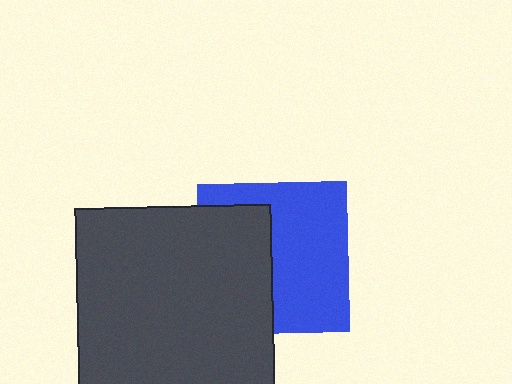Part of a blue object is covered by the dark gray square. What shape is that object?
It is a square.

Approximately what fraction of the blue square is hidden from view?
Roughly 43% of the blue square is hidden behind the dark gray square.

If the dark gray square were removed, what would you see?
You would see the complete blue square.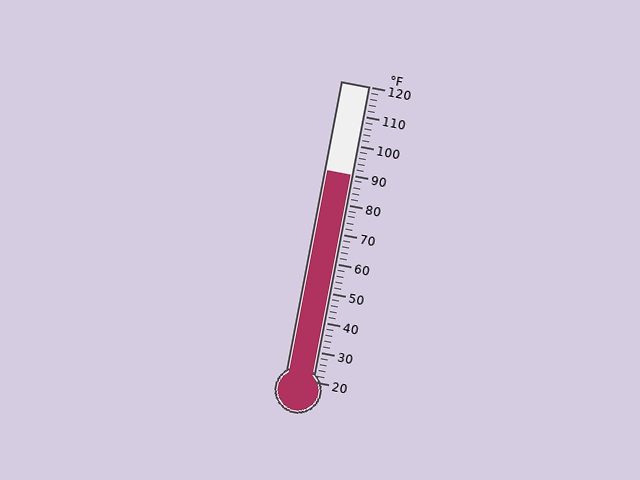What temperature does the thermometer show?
The thermometer shows approximately 90°F.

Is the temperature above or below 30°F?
The temperature is above 30°F.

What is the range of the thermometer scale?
The thermometer scale ranges from 20°F to 120°F.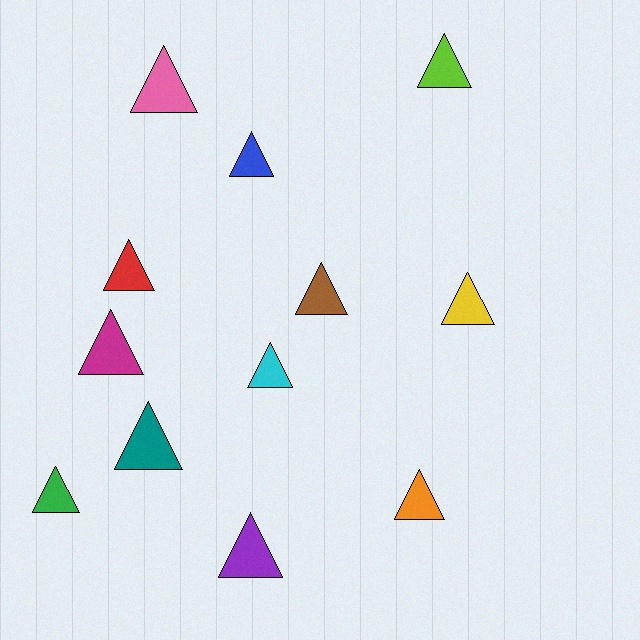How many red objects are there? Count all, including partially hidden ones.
There is 1 red object.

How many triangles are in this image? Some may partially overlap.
There are 12 triangles.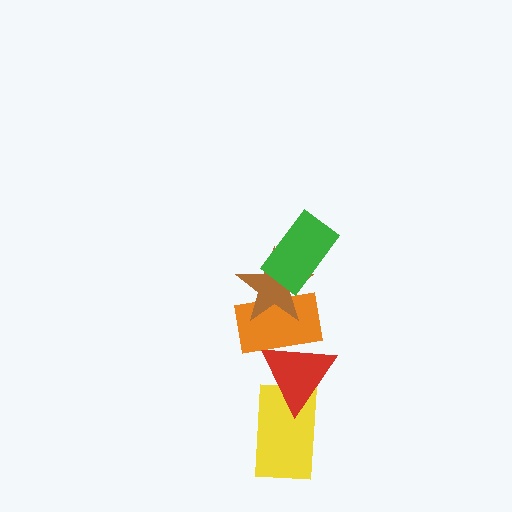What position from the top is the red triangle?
The red triangle is 4th from the top.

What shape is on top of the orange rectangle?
The brown star is on top of the orange rectangle.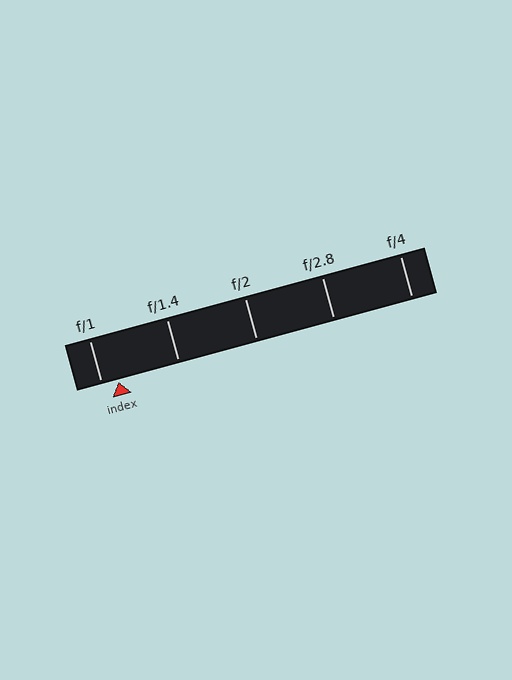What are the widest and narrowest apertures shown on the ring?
The widest aperture shown is f/1 and the narrowest is f/4.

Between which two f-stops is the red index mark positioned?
The index mark is between f/1 and f/1.4.